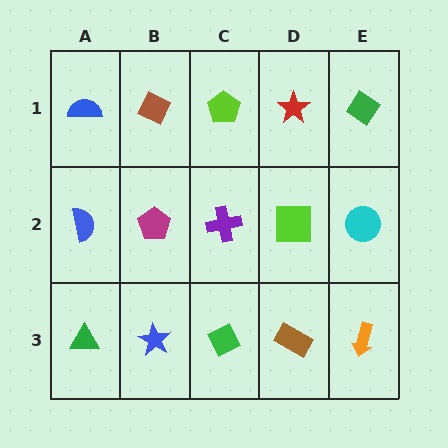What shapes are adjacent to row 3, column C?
A purple cross (row 2, column C), a blue star (row 3, column B), a brown rectangle (row 3, column D).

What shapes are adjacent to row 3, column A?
A blue semicircle (row 2, column A), a blue star (row 3, column B).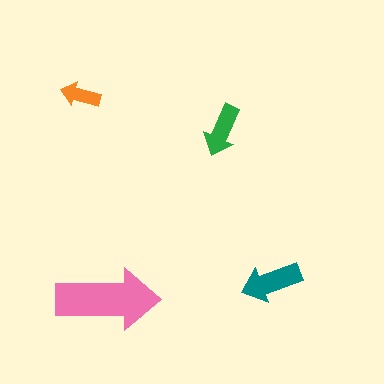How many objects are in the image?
There are 4 objects in the image.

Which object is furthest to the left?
The orange arrow is leftmost.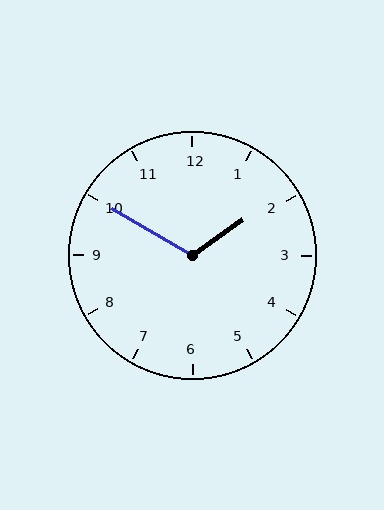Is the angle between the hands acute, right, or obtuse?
It is obtuse.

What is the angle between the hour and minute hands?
Approximately 115 degrees.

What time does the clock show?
1:50.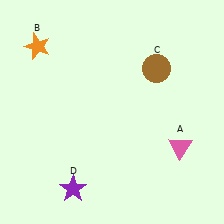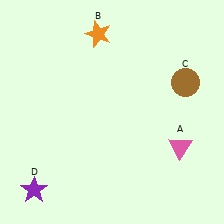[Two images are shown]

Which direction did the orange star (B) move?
The orange star (B) moved right.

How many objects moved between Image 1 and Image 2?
3 objects moved between the two images.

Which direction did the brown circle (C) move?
The brown circle (C) moved right.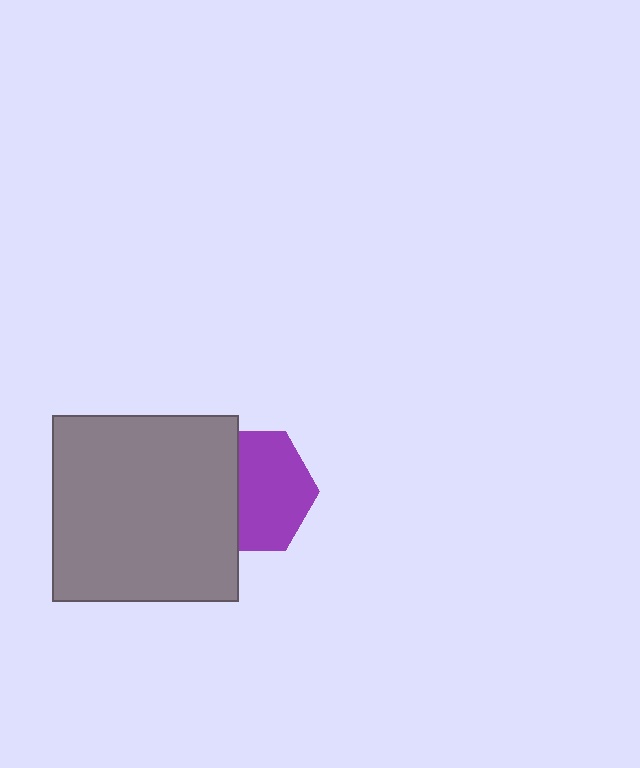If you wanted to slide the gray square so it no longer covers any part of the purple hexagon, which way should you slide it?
Slide it left — that is the most direct way to separate the two shapes.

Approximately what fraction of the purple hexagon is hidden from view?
Roughly 39% of the purple hexagon is hidden behind the gray square.